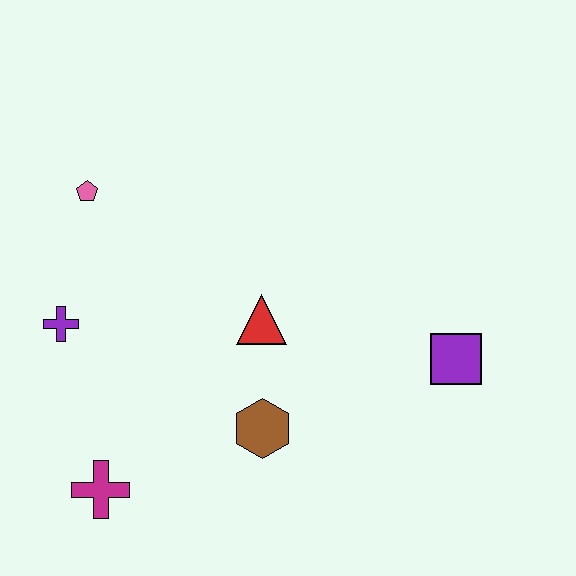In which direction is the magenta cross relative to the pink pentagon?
The magenta cross is below the pink pentagon.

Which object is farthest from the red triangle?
The magenta cross is farthest from the red triangle.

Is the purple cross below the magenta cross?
No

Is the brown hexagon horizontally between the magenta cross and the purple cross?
No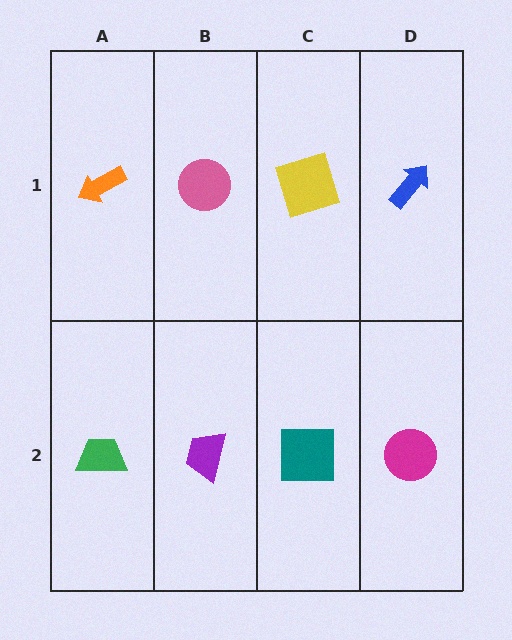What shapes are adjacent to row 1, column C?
A teal square (row 2, column C), a pink circle (row 1, column B), a blue arrow (row 1, column D).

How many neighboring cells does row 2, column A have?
2.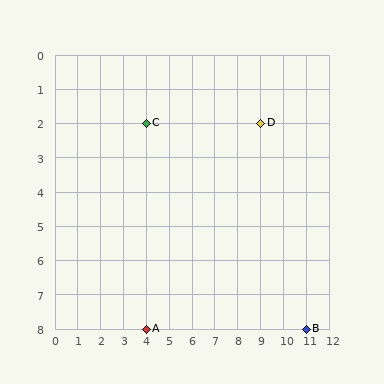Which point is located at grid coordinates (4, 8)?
Point A is at (4, 8).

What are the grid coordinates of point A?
Point A is at grid coordinates (4, 8).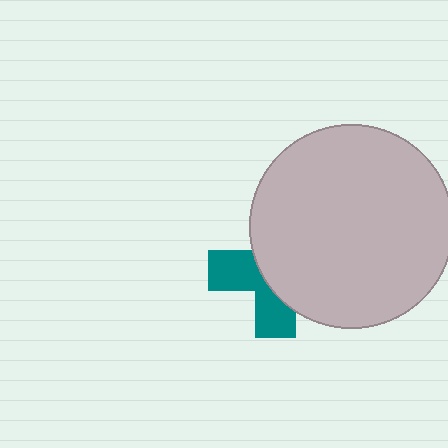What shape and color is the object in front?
The object in front is a light gray circle.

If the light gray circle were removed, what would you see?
You would see the complete teal cross.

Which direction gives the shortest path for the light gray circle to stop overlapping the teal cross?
Moving right gives the shortest separation.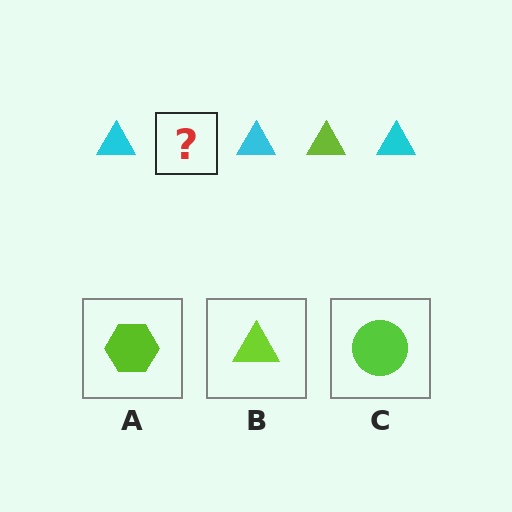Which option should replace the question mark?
Option B.